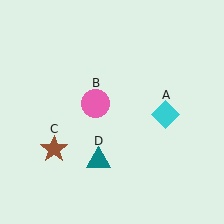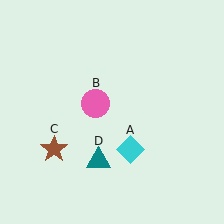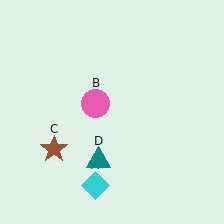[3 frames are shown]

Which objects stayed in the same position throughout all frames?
Pink circle (object B) and brown star (object C) and teal triangle (object D) remained stationary.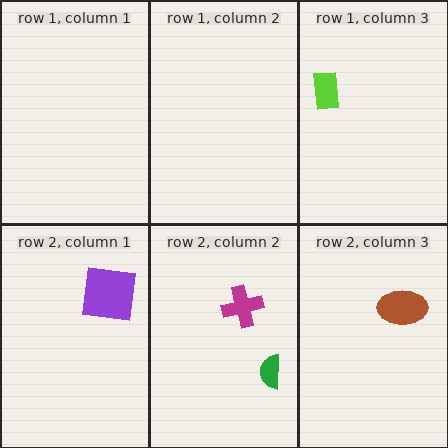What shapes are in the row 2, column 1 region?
The purple square.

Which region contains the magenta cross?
The row 2, column 2 region.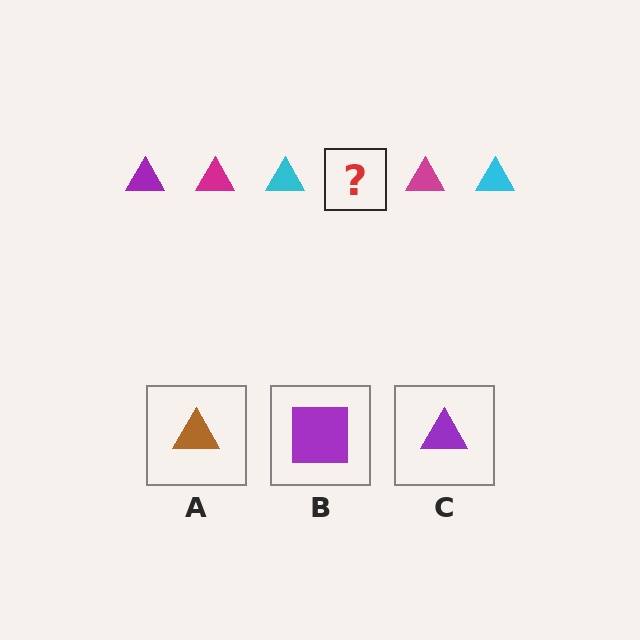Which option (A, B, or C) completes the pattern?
C.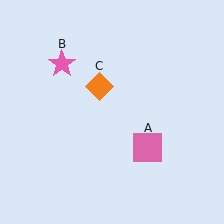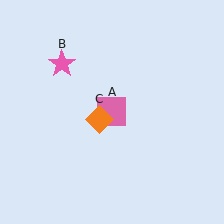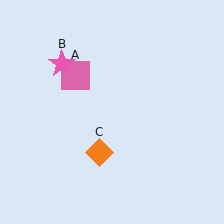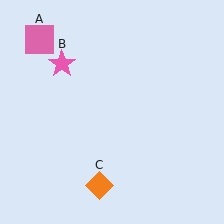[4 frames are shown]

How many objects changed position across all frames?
2 objects changed position: pink square (object A), orange diamond (object C).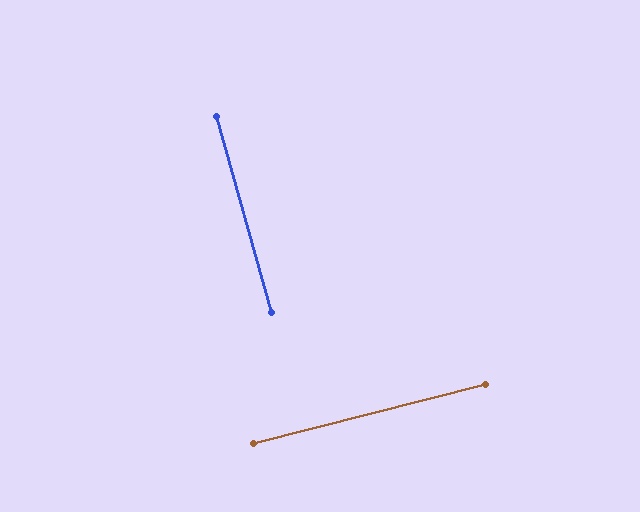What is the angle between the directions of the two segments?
Approximately 89 degrees.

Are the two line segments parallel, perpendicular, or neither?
Perpendicular — they meet at approximately 89°.